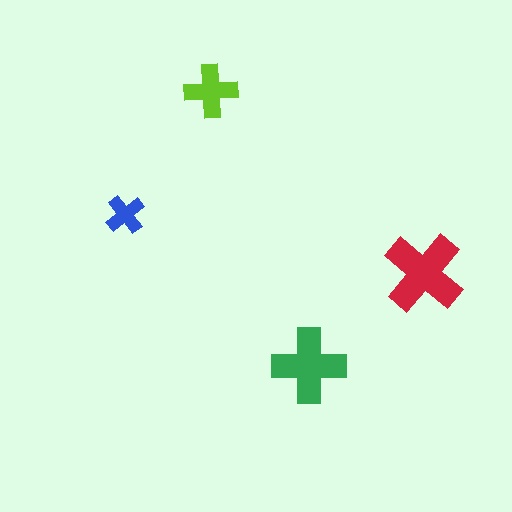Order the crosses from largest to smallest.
the red one, the green one, the lime one, the blue one.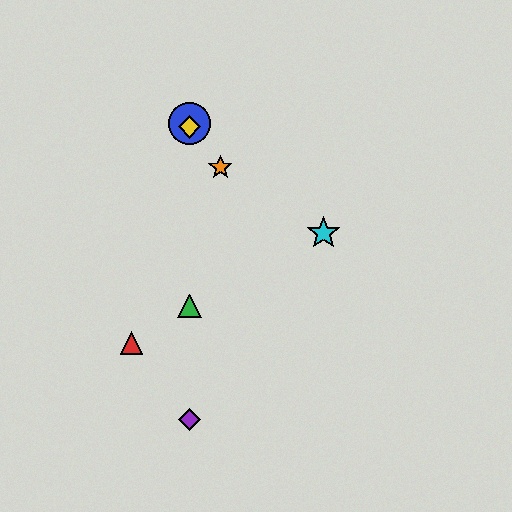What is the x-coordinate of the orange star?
The orange star is at x≈220.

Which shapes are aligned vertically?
The blue circle, the green triangle, the yellow diamond, the purple diamond are aligned vertically.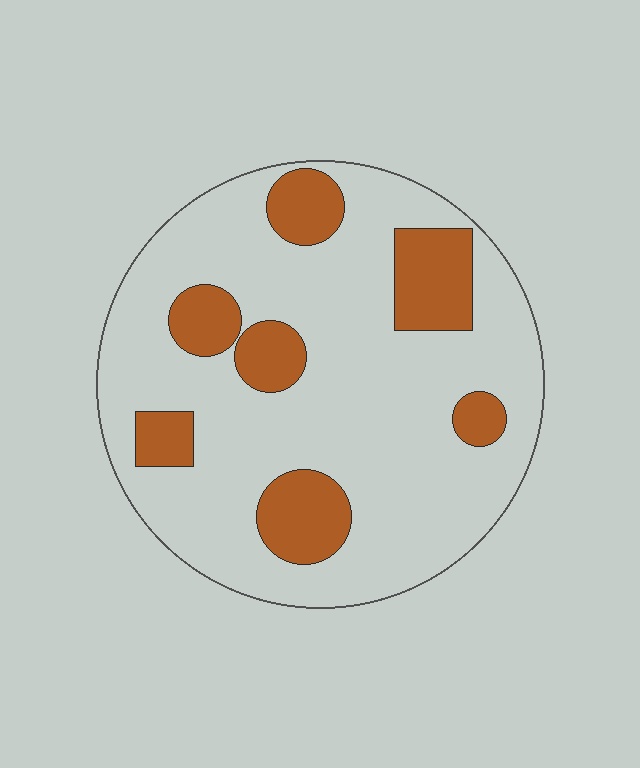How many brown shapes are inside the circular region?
7.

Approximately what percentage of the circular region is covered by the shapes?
Approximately 20%.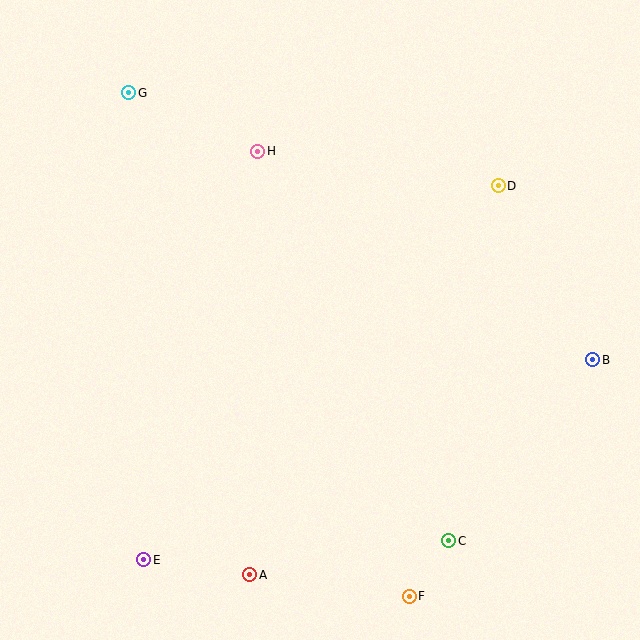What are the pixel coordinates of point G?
Point G is at (129, 93).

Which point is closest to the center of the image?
Point H at (258, 151) is closest to the center.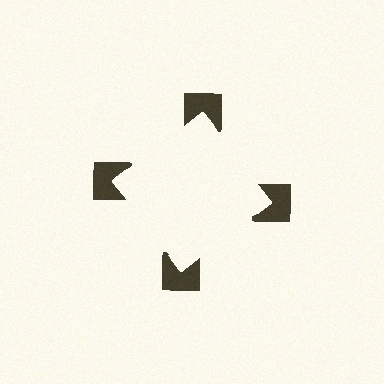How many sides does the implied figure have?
4 sides.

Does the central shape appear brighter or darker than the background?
It typically appears slightly brighter than the background, even though no actual brightness change is drawn.